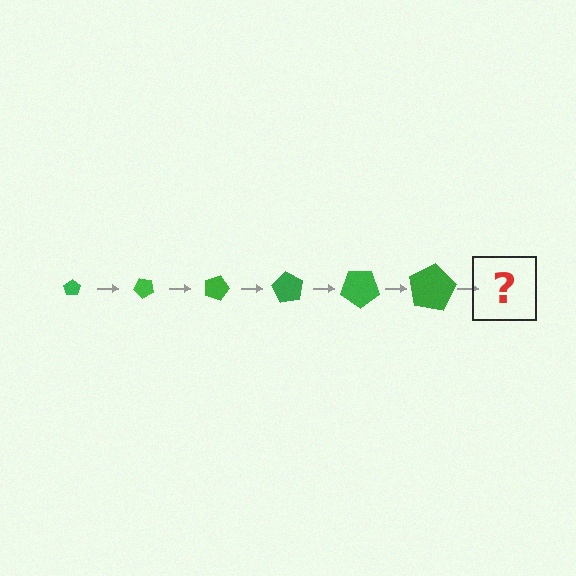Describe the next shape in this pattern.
It should be a pentagon, larger than the previous one and rotated 270 degrees from the start.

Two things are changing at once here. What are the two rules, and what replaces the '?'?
The two rules are that the pentagon grows larger each step and it rotates 45 degrees each step. The '?' should be a pentagon, larger than the previous one and rotated 270 degrees from the start.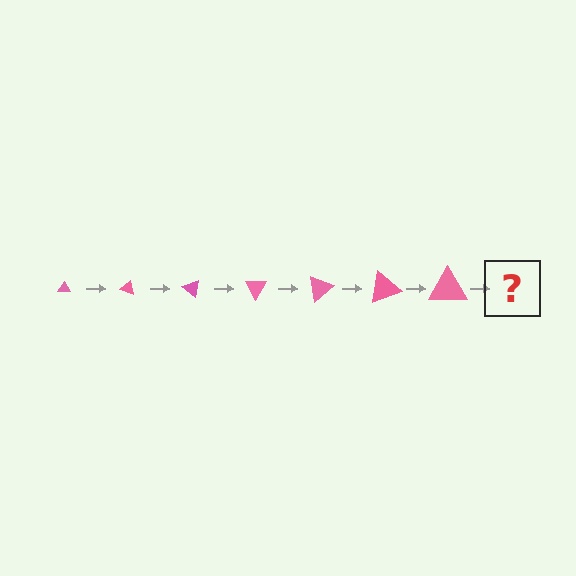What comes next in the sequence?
The next element should be a triangle, larger than the previous one and rotated 140 degrees from the start.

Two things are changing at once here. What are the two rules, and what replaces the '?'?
The two rules are that the triangle grows larger each step and it rotates 20 degrees each step. The '?' should be a triangle, larger than the previous one and rotated 140 degrees from the start.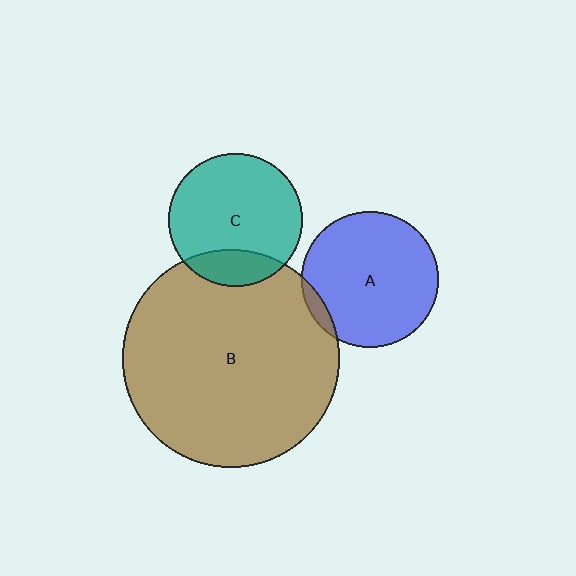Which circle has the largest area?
Circle B (brown).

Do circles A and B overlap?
Yes.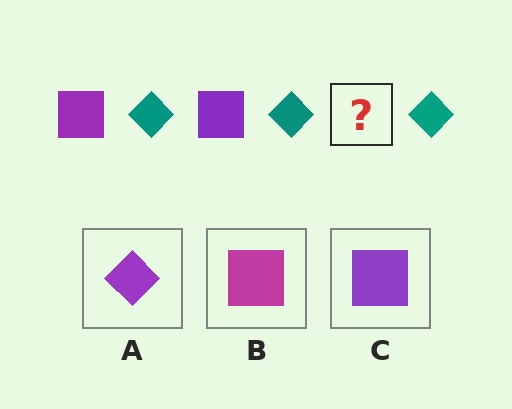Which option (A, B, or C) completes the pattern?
C.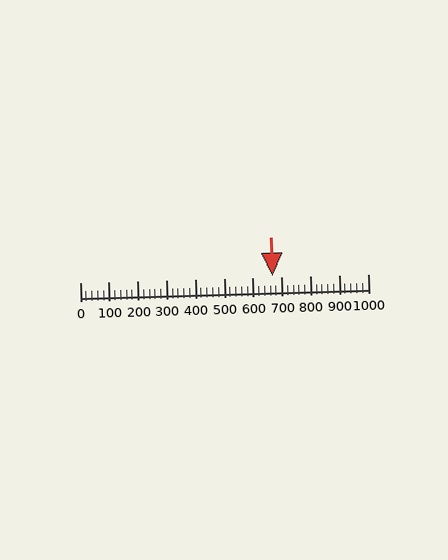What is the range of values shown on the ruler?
The ruler shows values from 0 to 1000.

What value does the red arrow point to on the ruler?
The red arrow points to approximately 669.